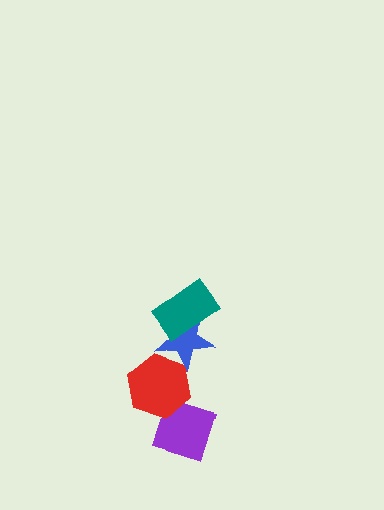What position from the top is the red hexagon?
The red hexagon is 3rd from the top.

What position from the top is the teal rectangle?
The teal rectangle is 1st from the top.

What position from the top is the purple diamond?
The purple diamond is 4th from the top.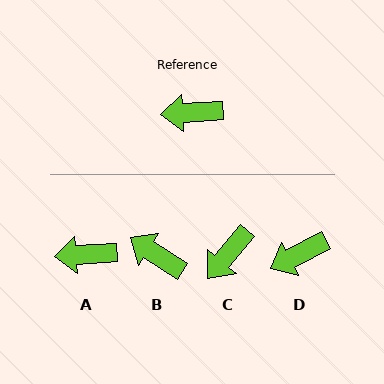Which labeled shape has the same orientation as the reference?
A.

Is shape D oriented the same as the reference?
No, it is off by about 24 degrees.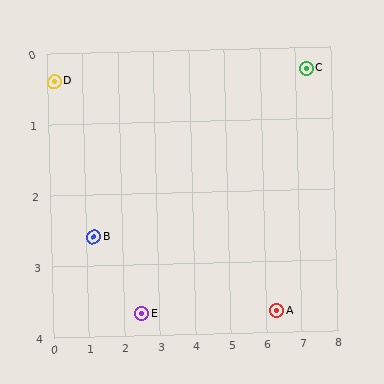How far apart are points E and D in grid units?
Points E and D are about 4.0 grid units apart.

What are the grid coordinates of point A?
Point A is at approximately (6.3, 3.7).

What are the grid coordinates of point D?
Point D is at approximately (0.2, 0.4).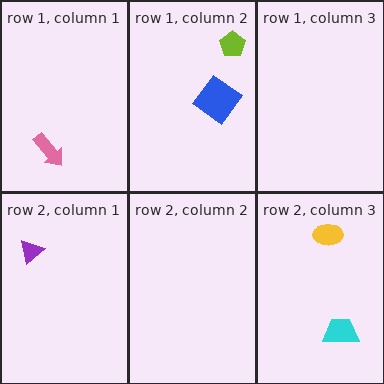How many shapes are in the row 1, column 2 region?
2.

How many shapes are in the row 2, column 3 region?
2.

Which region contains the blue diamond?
The row 1, column 2 region.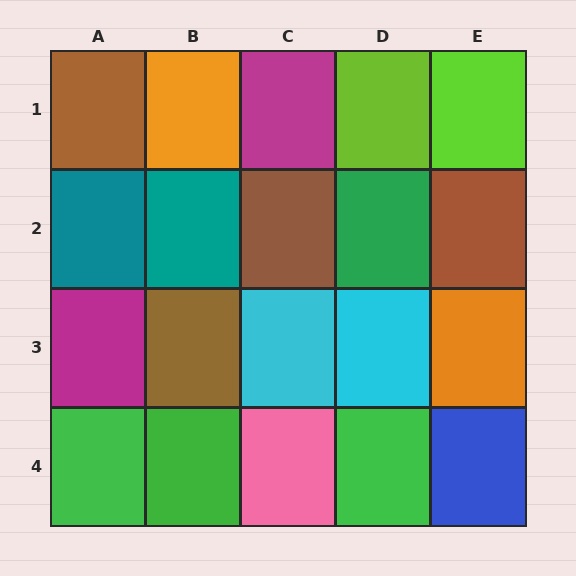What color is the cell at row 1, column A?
Brown.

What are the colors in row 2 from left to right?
Teal, teal, brown, green, brown.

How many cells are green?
4 cells are green.